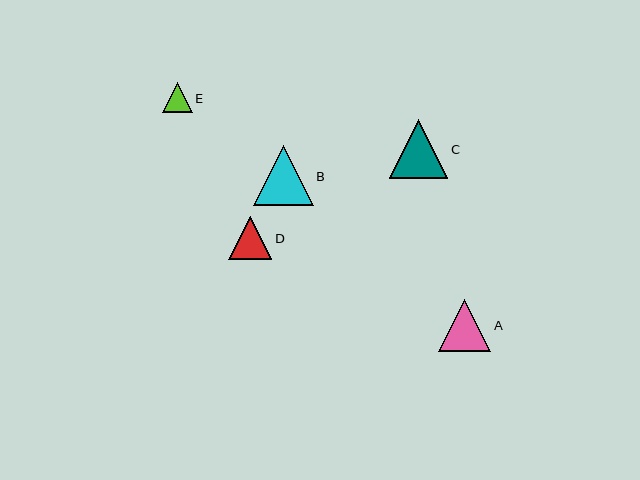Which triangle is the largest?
Triangle B is the largest with a size of approximately 60 pixels.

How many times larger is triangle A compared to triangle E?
Triangle A is approximately 1.8 times the size of triangle E.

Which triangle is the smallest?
Triangle E is the smallest with a size of approximately 30 pixels.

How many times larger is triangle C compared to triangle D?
Triangle C is approximately 1.4 times the size of triangle D.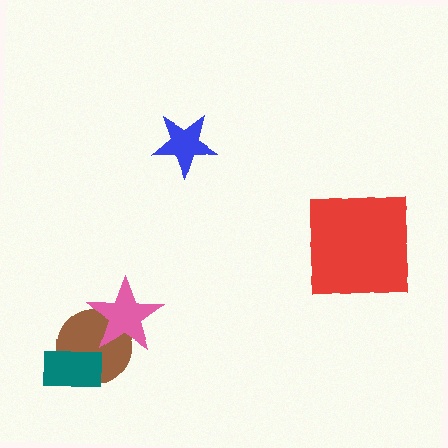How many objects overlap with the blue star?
0 objects overlap with the blue star.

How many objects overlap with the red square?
0 objects overlap with the red square.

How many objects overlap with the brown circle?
2 objects overlap with the brown circle.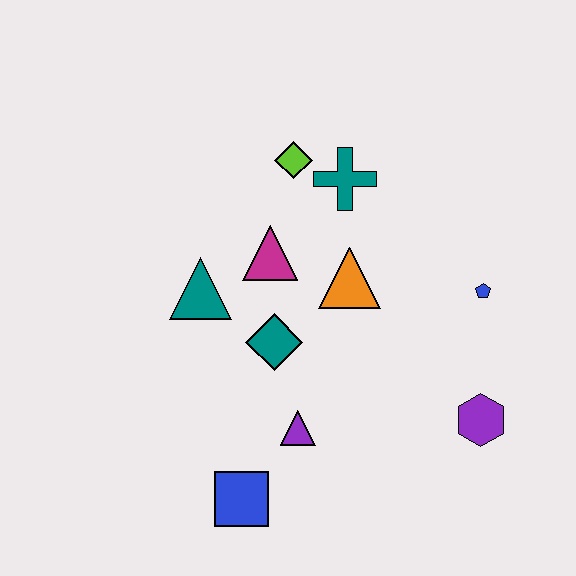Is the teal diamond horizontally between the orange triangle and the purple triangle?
No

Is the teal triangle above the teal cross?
No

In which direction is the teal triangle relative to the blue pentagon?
The teal triangle is to the left of the blue pentagon.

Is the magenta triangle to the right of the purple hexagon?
No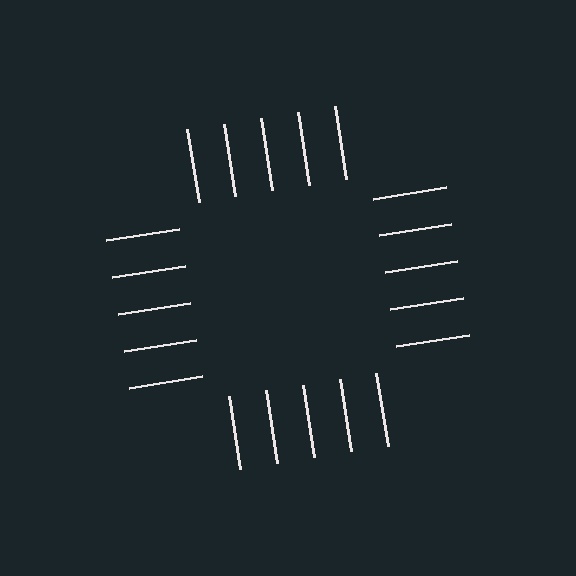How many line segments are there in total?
20 — 5 along each of the 4 edges.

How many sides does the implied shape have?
4 sides — the line-ends trace a square.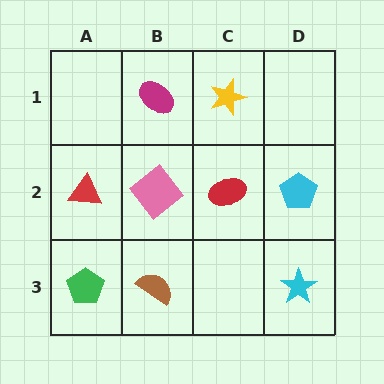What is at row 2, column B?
A pink diamond.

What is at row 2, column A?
A red triangle.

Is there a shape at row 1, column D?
No, that cell is empty.